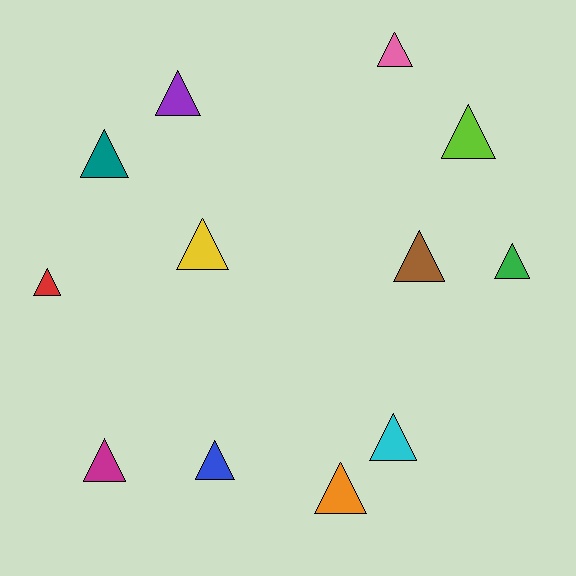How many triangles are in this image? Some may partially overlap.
There are 12 triangles.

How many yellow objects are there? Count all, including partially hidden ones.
There is 1 yellow object.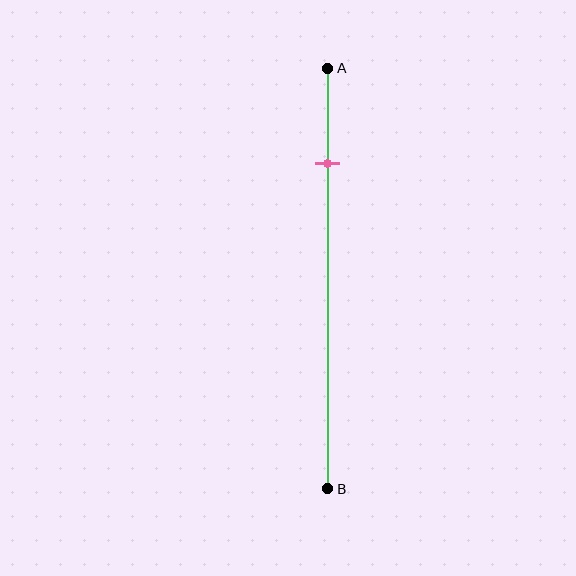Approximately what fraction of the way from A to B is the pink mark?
The pink mark is approximately 25% of the way from A to B.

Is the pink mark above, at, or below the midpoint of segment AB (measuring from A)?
The pink mark is above the midpoint of segment AB.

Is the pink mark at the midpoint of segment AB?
No, the mark is at about 25% from A, not at the 50% midpoint.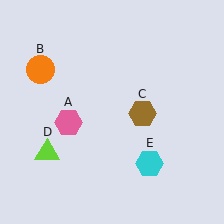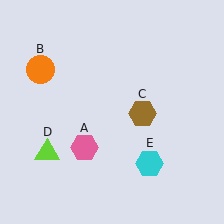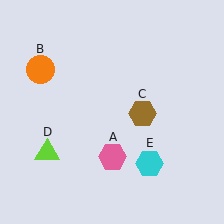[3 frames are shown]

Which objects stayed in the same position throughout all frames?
Orange circle (object B) and brown hexagon (object C) and lime triangle (object D) and cyan hexagon (object E) remained stationary.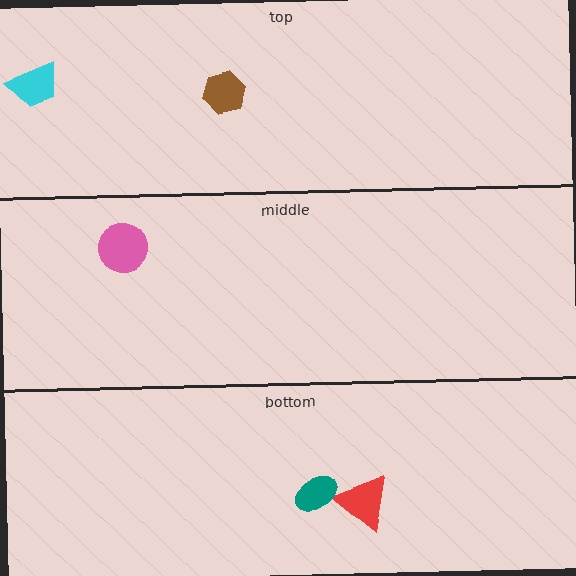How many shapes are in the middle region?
1.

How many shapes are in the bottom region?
2.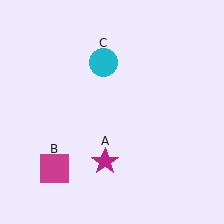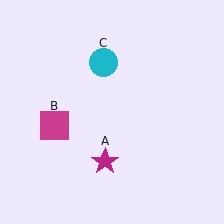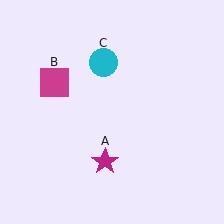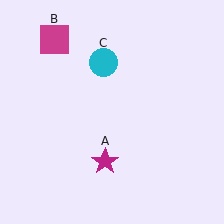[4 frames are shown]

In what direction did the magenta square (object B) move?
The magenta square (object B) moved up.